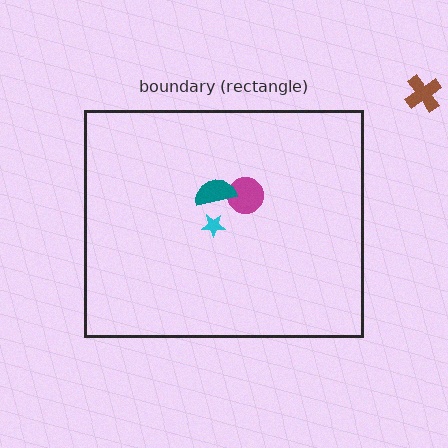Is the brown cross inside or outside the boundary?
Outside.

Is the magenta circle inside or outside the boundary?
Inside.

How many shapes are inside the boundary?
3 inside, 1 outside.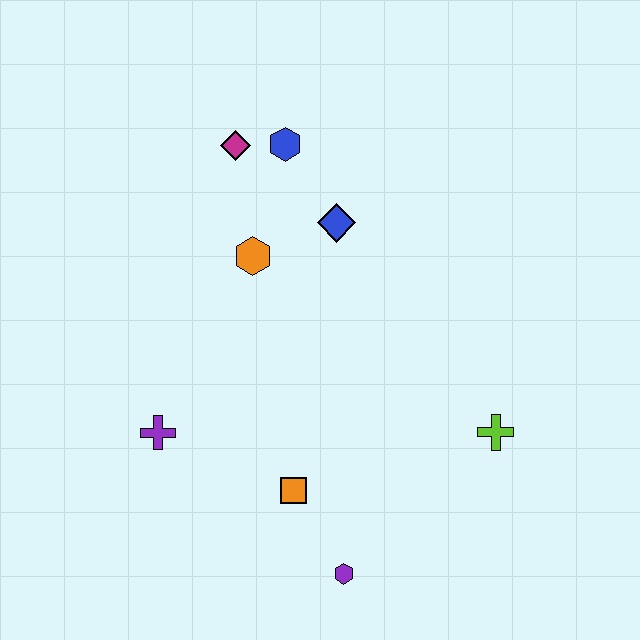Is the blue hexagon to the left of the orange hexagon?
No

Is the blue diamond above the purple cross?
Yes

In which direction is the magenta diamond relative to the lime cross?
The magenta diamond is above the lime cross.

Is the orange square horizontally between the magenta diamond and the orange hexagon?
No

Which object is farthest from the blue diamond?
The purple hexagon is farthest from the blue diamond.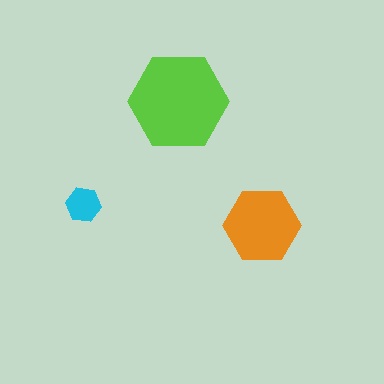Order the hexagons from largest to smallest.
the lime one, the orange one, the cyan one.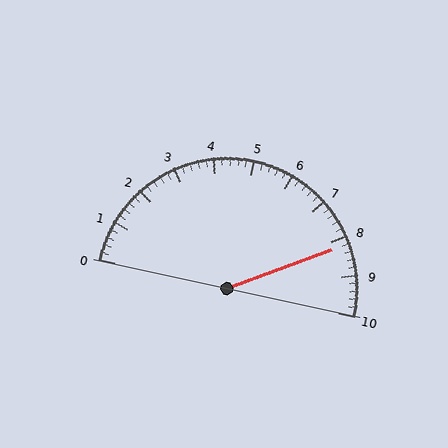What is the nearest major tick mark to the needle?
The nearest major tick mark is 8.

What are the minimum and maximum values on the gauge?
The gauge ranges from 0 to 10.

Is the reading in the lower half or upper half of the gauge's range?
The reading is in the upper half of the range (0 to 10).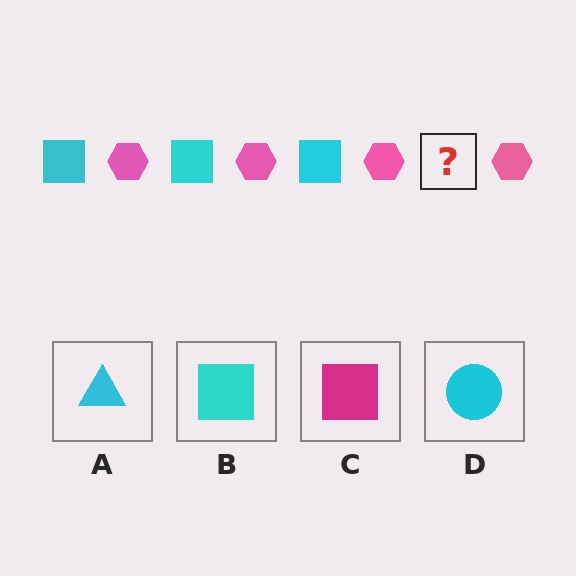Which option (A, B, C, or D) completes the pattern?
B.